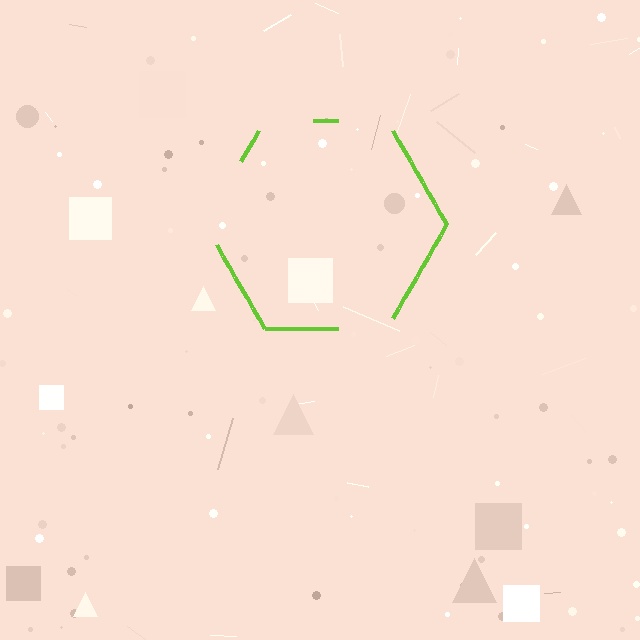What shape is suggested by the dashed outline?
The dashed outline suggests a hexagon.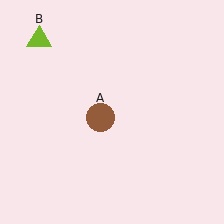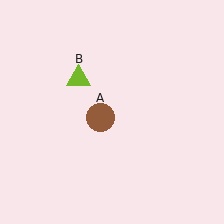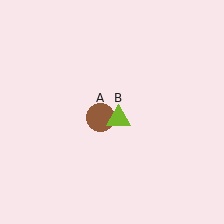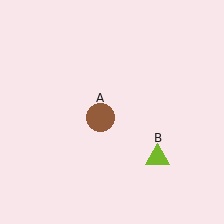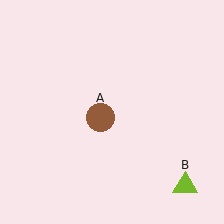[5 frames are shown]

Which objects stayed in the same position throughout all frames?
Brown circle (object A) remained stationary.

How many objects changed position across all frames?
1 object changed position: lime triangle (object B).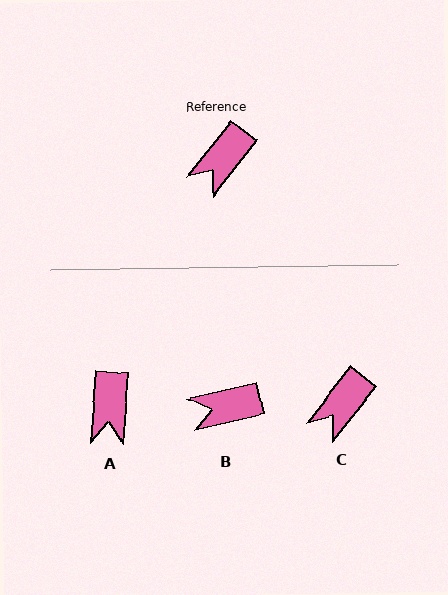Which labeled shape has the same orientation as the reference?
C.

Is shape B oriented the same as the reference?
No, it is off by about 39 degrees.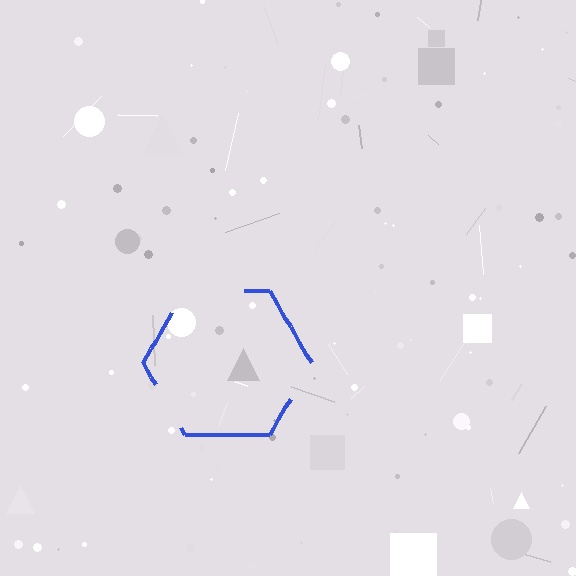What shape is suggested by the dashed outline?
The dashed outline suggests a hexagon.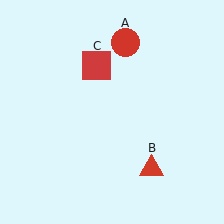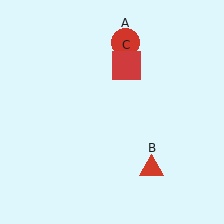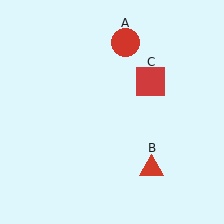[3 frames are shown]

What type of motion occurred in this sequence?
The red square (object C) rotated clockwise around the center of the scene.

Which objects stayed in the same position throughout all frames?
Red circle (object A) and red triangle (object B) remained stationary.